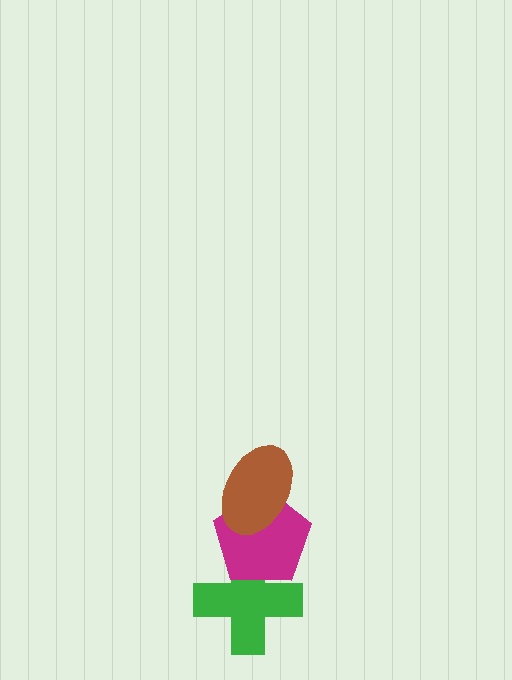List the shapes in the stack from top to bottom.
From top to bottom: the brown ellipse, the magenta pentagon, the green cross.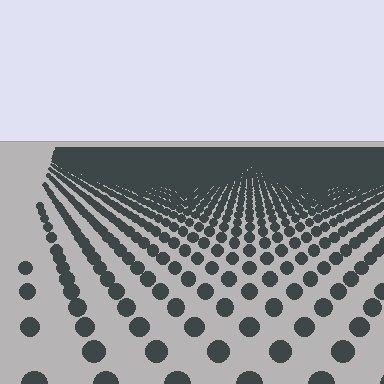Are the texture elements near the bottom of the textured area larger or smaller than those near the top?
Larger. Near the bottom, elements are closer to the viewer and appear at a bigger on-screen size.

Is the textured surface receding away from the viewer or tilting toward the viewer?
The surface is receding away from the viewer. Texture elements get smaller and denser toward the top.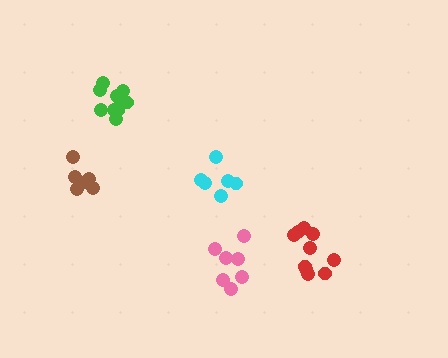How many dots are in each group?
Group 1: 10 dots, Group 2: 6 dots, Group 3: 10 dots, Group 4: 7 dots, Group 5: 6 dots (39 total).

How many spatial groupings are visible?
There are 5 spatial groupings.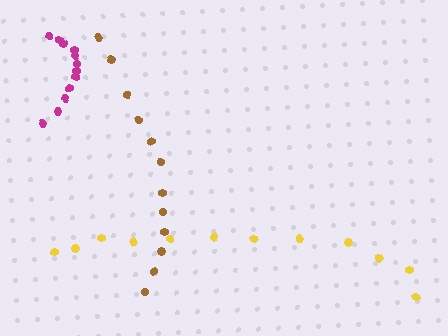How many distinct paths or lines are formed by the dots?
There are 3 distinct paths.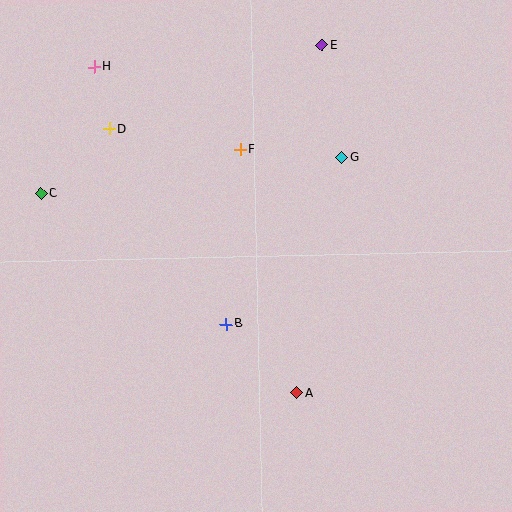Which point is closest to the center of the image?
Point B at (226, 324) is closest to the center.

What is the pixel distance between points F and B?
The distance between F and B is 175 pixels.